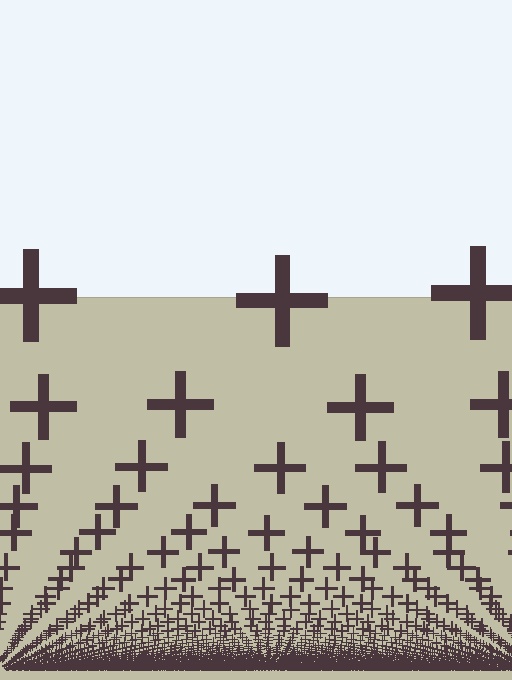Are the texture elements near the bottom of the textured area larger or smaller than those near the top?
Smaller. The gradient is inverted — elements near the bottom are smaller and denser.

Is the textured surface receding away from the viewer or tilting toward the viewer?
The surface appears to tilt toward the viewer. Texture elements get larger and sparser toward the top.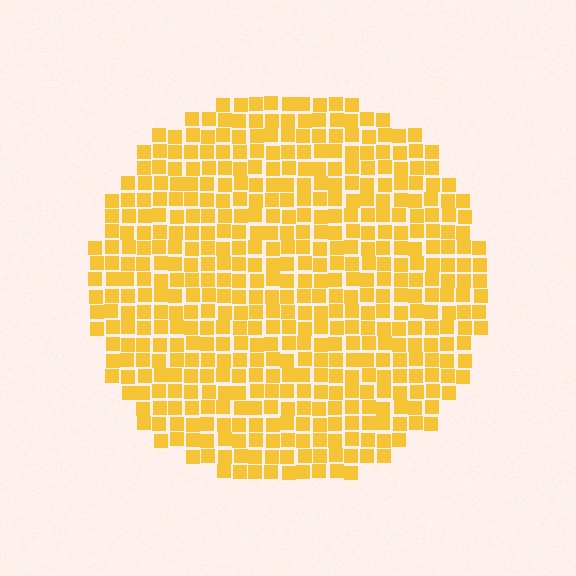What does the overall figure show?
The overall figure shows a circle.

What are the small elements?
The small elements are squares.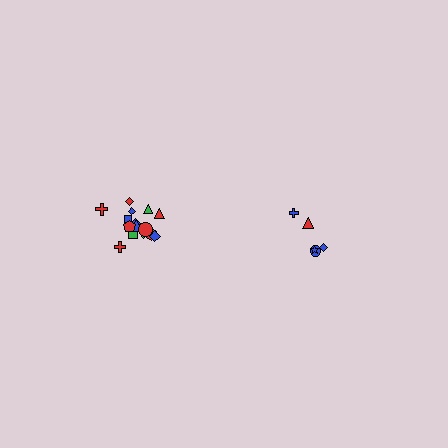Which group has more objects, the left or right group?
The left group.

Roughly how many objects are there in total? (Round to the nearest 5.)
Roughly 20 objects in total.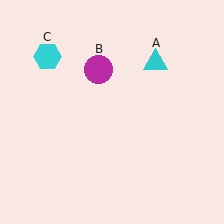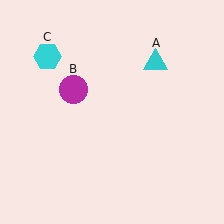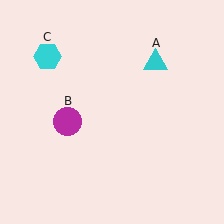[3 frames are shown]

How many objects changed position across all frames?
1 object changed position: magenta circle (object B).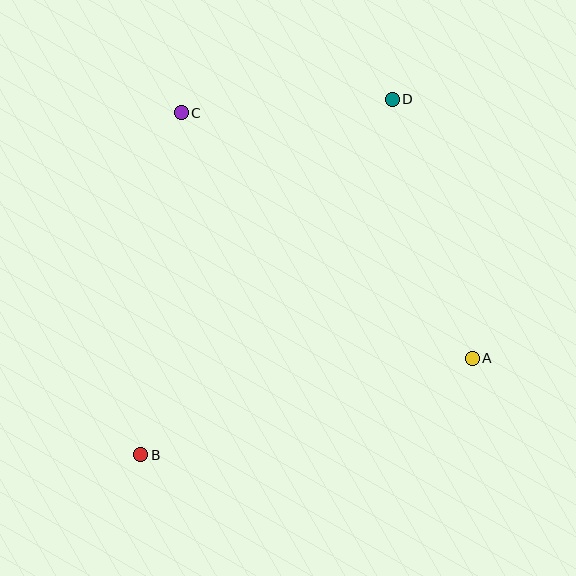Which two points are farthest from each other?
Points B and D are farthest from each other.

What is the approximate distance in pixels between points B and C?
The distance between B and C is approximately 344 pixels.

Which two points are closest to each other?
Points C and D are closest to each other.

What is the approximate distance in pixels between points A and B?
The distance between A and B is approximately 345 pixels.